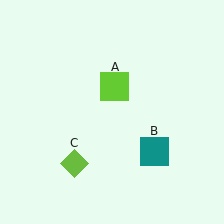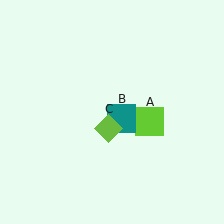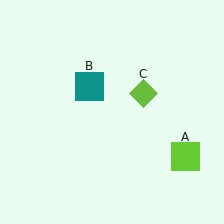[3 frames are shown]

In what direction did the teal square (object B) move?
The teal square (object B) moved up and to the left.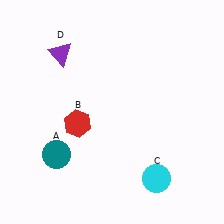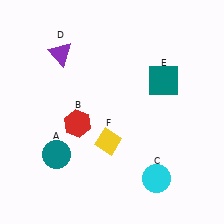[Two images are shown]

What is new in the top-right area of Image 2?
A teal square (E) was added in the top-right area of Image 2.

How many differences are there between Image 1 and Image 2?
There are 2 differences between the two images.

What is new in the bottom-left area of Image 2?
A yellow diamond (F) was added in the bottom-left area of Image 2.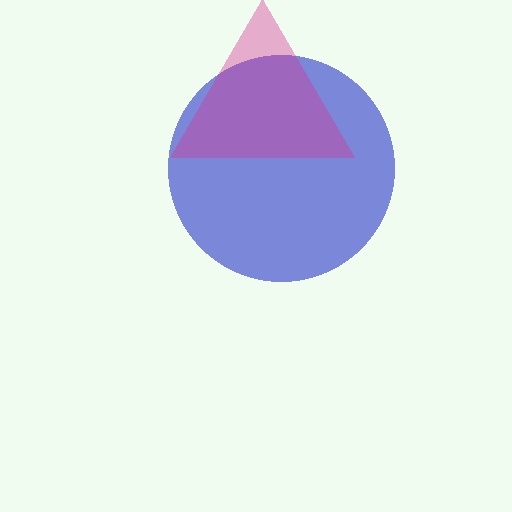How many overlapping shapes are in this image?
There are 2 overlapping shapes in the image.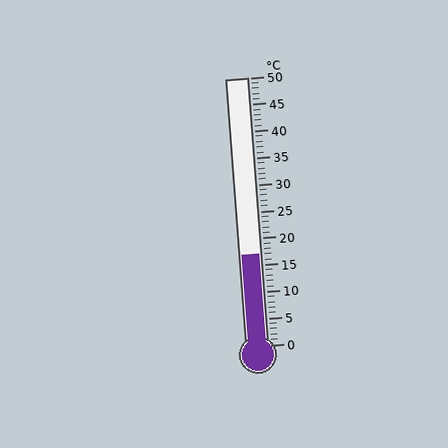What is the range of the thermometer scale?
The thermometer scale ranges from 0°C to 50°C.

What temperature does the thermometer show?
The thermometer shows approximately 17°C.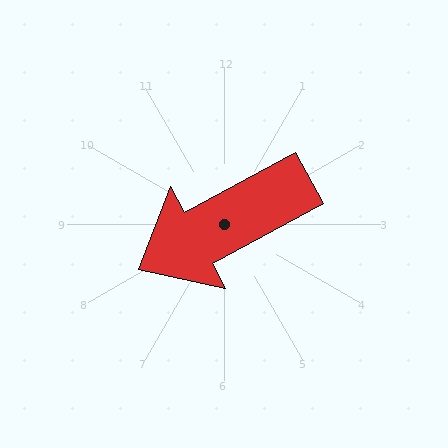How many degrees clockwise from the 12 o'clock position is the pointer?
Approximately 242 degrees.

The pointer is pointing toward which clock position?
Roughly 8 o'clock.